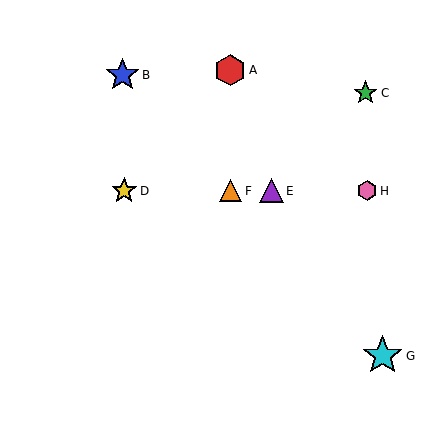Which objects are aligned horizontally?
Objects D, E, F, H are aligned horizontally.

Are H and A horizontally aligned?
No, H is at y≈191 and A is at y≈70.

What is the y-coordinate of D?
Object D is at y≈191.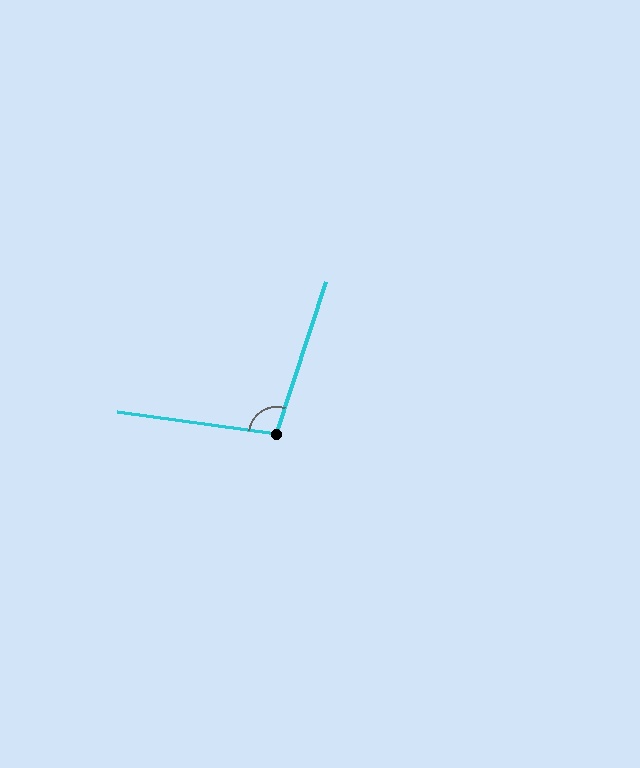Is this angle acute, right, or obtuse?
It is obtuse.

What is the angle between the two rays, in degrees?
Approximately 100 degrees.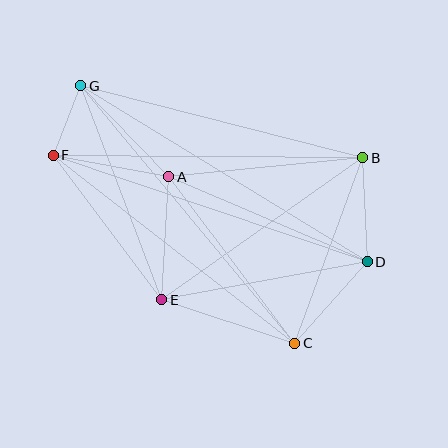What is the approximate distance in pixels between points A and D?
The distance between A and D is approximately 216 pixels.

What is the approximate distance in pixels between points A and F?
The distance between A and F is approximately 118 pixels.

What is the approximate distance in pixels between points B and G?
The distance between B and G is approximately 291 pixels.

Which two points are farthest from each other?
Points D and G are farthest from each other.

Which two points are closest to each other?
Points F and G are closest to each other.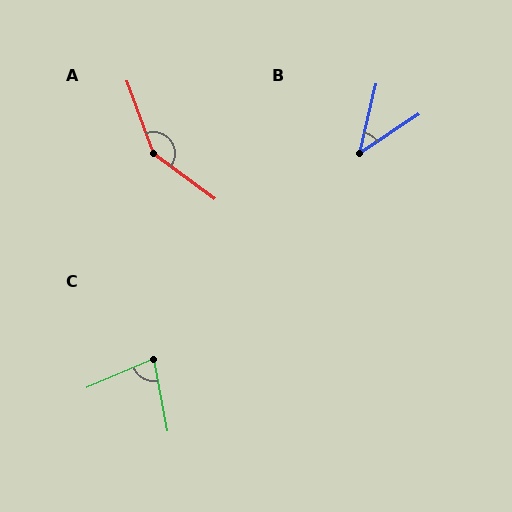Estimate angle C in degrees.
Approximately 78 degrees.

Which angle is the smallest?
B, at approximately 43 degrees.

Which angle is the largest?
A, at approximately 147 degrees.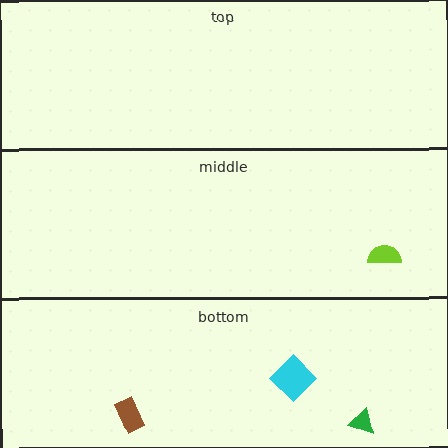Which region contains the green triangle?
The bottom region.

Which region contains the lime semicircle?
The middle region.